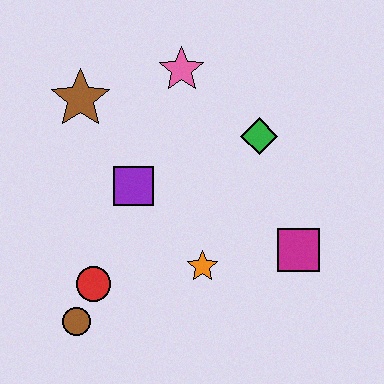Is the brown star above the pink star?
No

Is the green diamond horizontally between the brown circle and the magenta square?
Yes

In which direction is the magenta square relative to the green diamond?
The magenta square is below the green diamond.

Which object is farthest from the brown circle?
The pink star is farthest from the brown circle.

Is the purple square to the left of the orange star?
Yes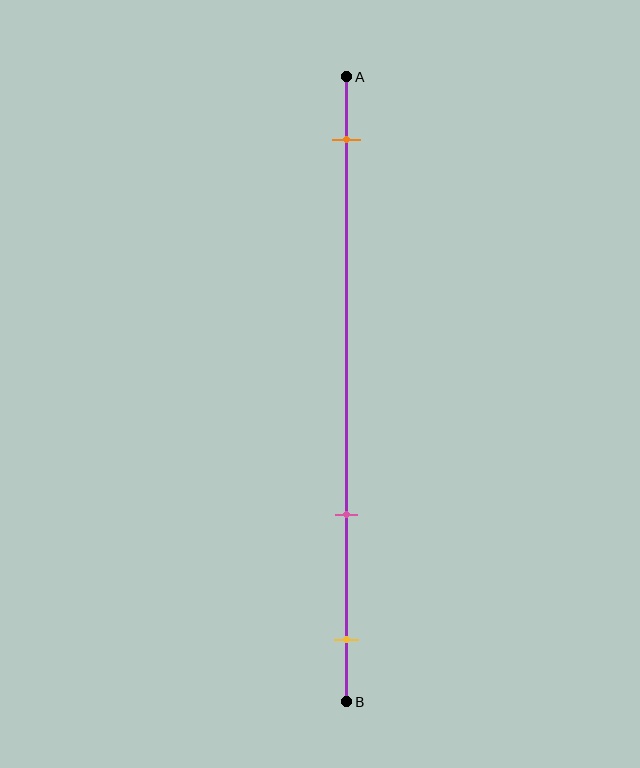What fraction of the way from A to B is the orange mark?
The orange mark is approximately 10% (0.1) of the way from A to B.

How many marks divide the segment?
There are 3 marks dividing the segment.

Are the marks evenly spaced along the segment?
No, the marks are not evenly spaced.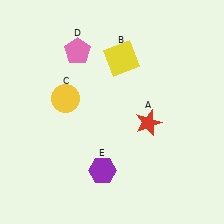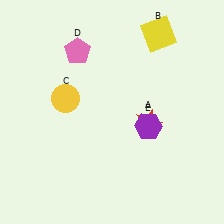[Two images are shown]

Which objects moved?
The objects that moved are: the yellow square (B), the purple hexagon (E).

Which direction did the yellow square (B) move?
The yellow square (B) moved right.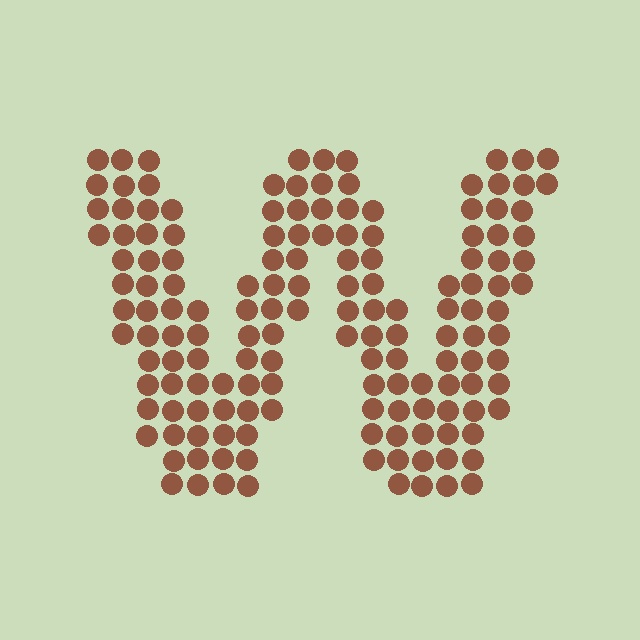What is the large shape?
The large shape is the letter W.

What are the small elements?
The small elements are circles.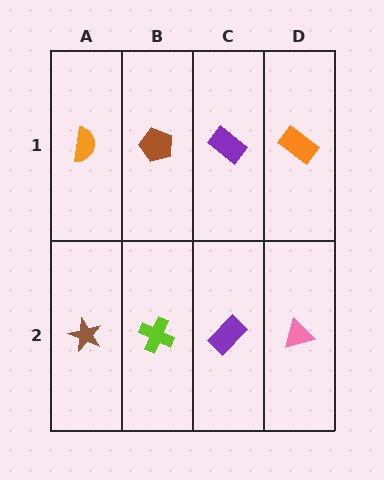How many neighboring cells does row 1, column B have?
3.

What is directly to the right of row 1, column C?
An orange rectangle.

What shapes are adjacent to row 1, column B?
A lime cross (row 2, column B), an orange semicircle (row 1, column A), a purple rectangle (row 1, column C).